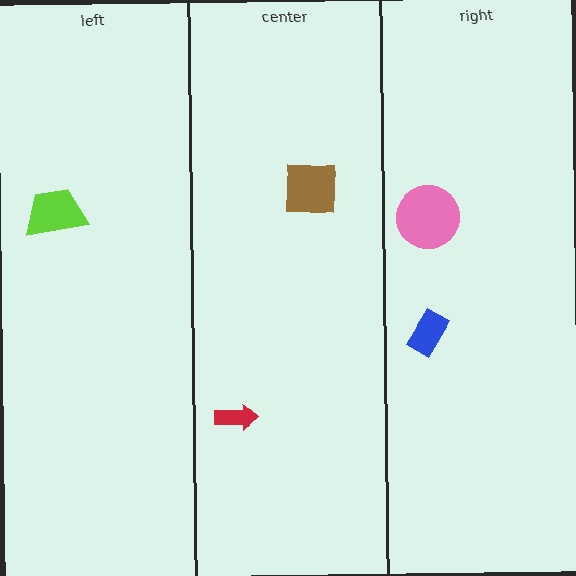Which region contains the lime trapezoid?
The left region.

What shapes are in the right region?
The blue rectangle, the pink circle.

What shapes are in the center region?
The brown square, the red arrow.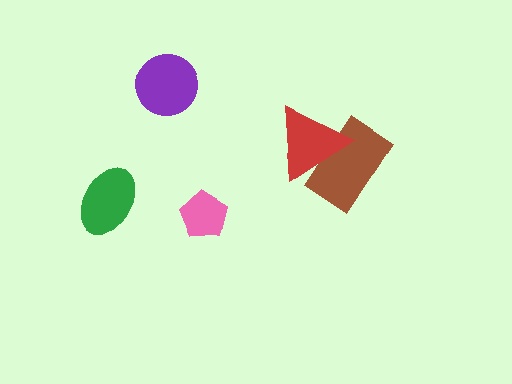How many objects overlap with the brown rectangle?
1 object overlaps with the brown rectangle.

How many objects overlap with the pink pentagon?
0 objects overlap with the pink pentagon.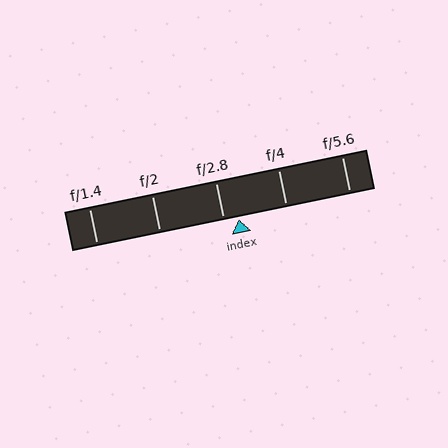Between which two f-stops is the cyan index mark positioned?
The index mark is between f/2.8 and f/4.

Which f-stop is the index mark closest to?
The index mark is closest to f/2.8.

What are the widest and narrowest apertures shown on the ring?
The widest aperture shown is f/1.4 and the narrowest is f/5.6.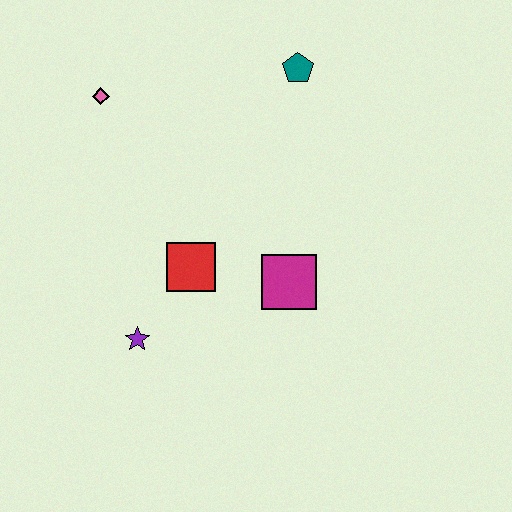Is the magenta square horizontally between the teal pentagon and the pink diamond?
Yes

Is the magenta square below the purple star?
No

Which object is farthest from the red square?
The teal pentagon is farthest from the red square.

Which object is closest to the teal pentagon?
The pink diamond is closest to the teal pentagon.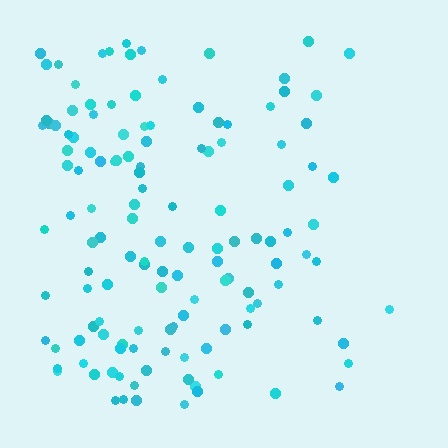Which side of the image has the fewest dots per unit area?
The right.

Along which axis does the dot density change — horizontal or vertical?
Horizontal.